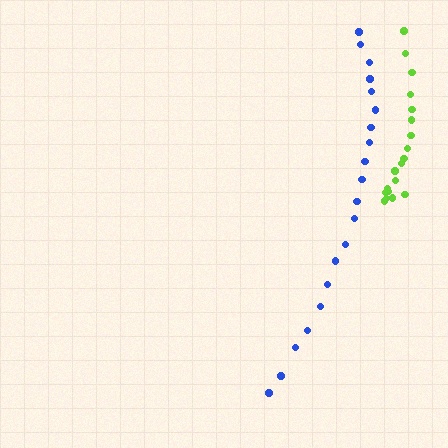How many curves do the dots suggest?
There are 2 distinct paths.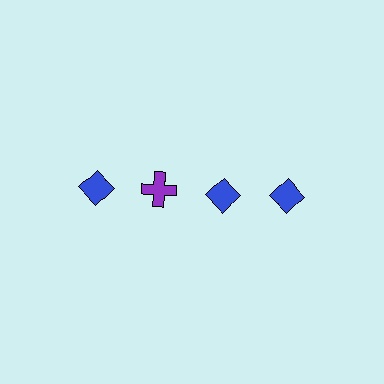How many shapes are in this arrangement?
There are 4 shapes arranged in a grid pattern.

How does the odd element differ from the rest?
It differs in both color (purple instead of blue) and shape (cross instead of diamond).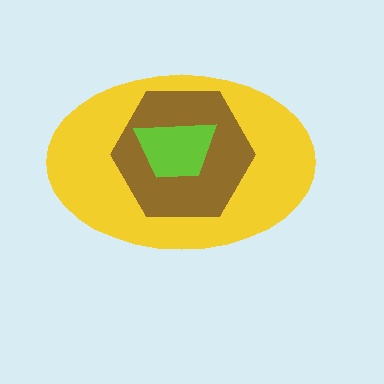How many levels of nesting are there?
3.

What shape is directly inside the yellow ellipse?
The brown hexagon.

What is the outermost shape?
The yellow ellipse.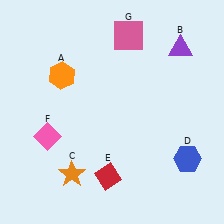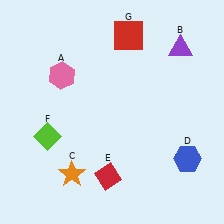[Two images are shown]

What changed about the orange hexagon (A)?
In Image 1, A is orange. In Image 2, it changed to pink.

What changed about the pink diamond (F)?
In Image 1, F is pink. In Image 2, it changed to lime.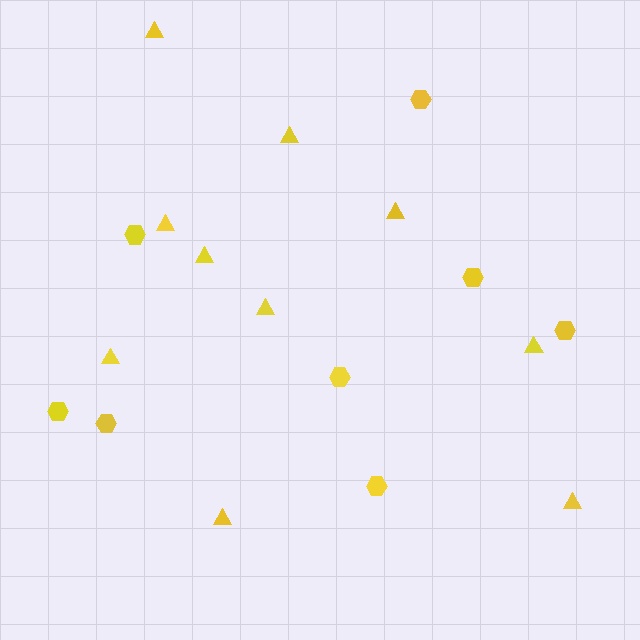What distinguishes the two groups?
There are 2 groups: one group of triangles (10) and one group of hexagons (8).